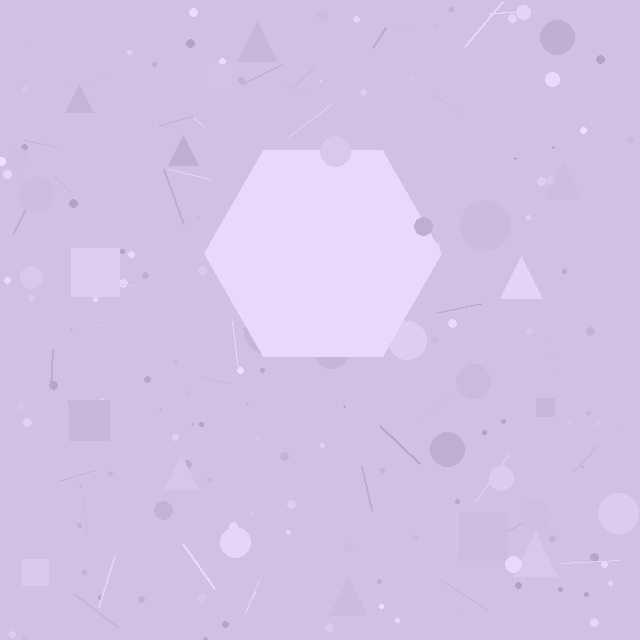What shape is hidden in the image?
A hexagon is hidden in the image.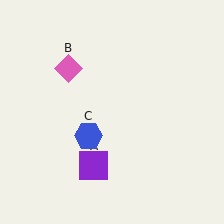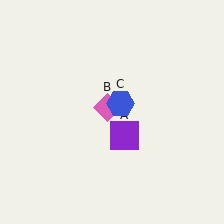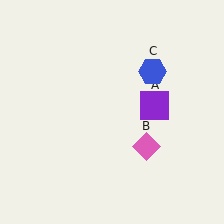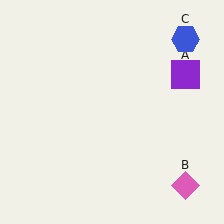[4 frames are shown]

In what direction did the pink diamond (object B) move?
The pink diamond (object B) moved down and to the right.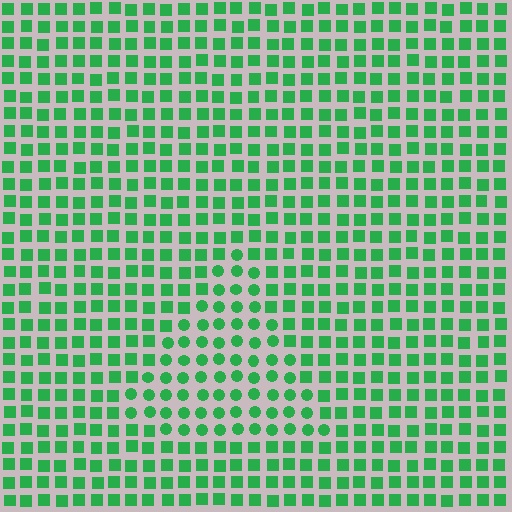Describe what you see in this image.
The image is filled with small green elements arranged in a uniform grid. A triangle-shaped region contains circles, while the surrounding area contains squares. The boundary is defined purely by the change in element shape.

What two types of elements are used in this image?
The image uses circles inside the triangle region and squares outside it.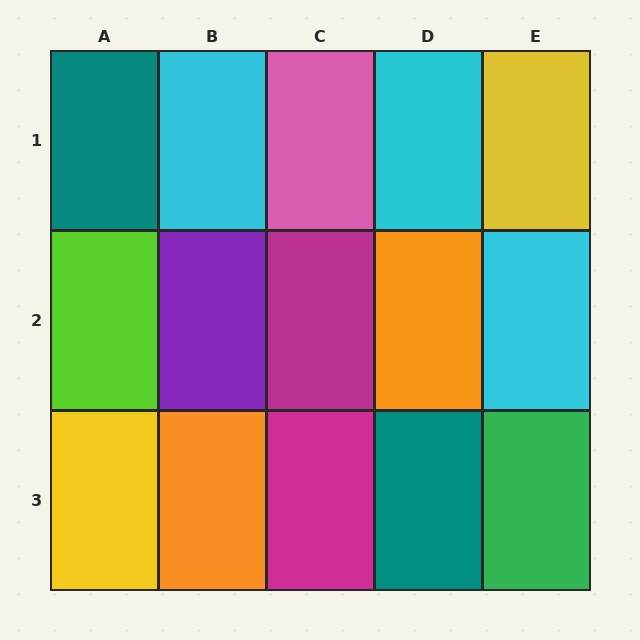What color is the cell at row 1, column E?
Yellow.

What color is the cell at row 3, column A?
Yellow.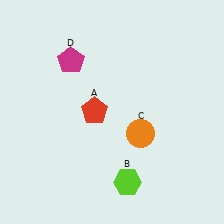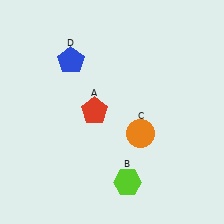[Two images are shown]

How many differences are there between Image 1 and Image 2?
There is 1 difference between the two images.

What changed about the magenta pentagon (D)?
In Image 1, D is magenta. In Image 2, it changed to blue.